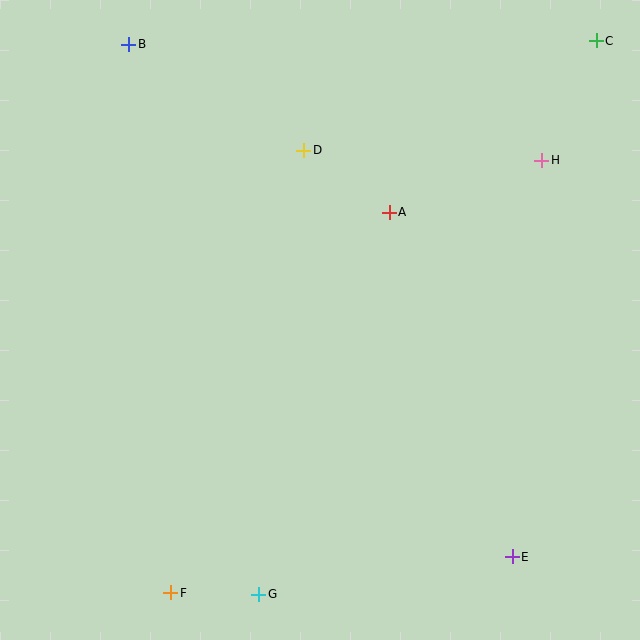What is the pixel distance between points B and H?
The distance between B and H is 429 pixels.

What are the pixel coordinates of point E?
Point E is at (512, 557).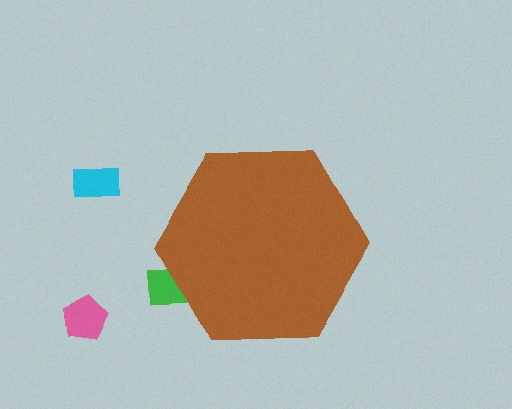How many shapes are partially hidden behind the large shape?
1 shape is partially hidden.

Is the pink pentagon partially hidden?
No, the pink pentagon is fully visible.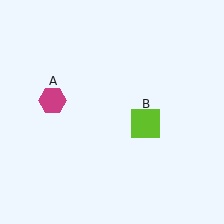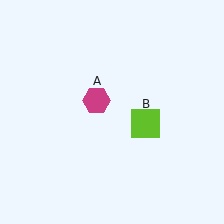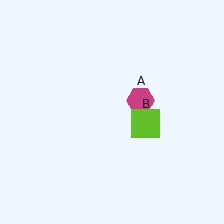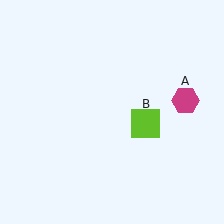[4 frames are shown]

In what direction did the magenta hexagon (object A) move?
The magenta hexagon (object A) moved right.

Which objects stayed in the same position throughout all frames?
Lime square (object B) remained stationary.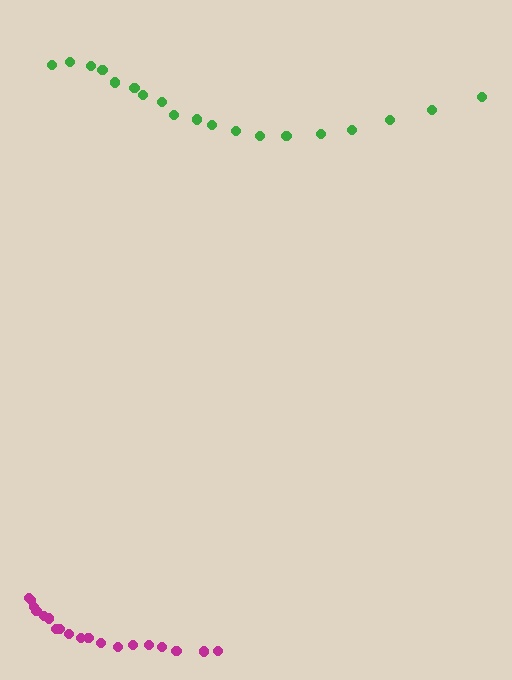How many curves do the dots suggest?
There are 2 distinct paths.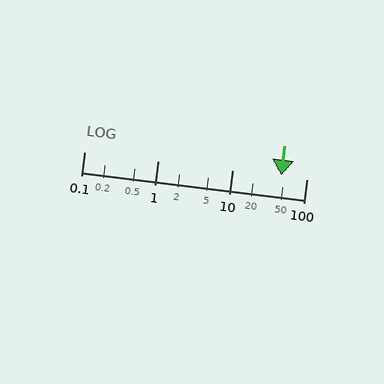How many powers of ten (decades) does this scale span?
The scale spans 3 decades, from 0.1 to 100.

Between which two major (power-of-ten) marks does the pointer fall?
The pointer is between 10 and 100.